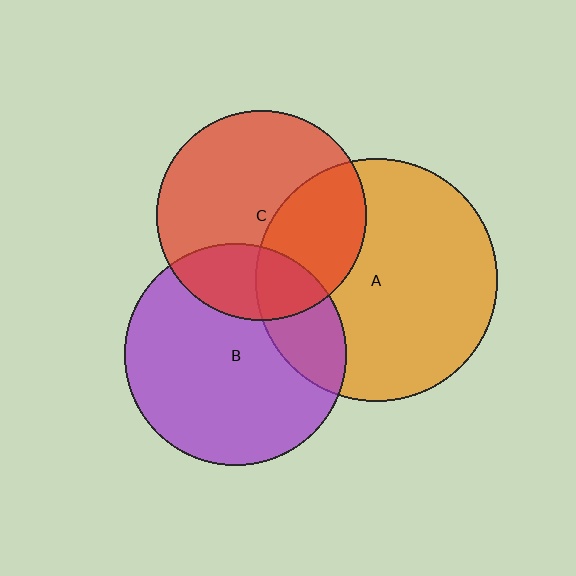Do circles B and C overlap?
Yes.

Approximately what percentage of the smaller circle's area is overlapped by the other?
Approximately 25%.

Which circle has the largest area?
Circle A (orange).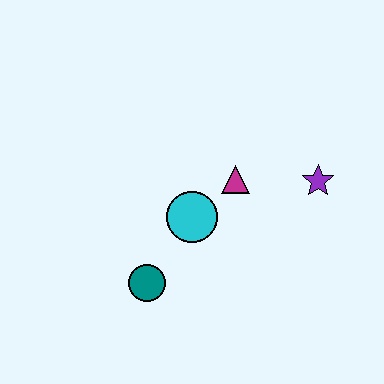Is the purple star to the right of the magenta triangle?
Yes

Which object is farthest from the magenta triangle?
The teal circle is farthest from the magenta triangle.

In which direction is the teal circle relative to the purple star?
The teal circle is to the left of the purple star.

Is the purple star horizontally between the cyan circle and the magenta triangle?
No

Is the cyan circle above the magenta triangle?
No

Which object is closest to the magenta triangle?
The cyan circle is closest to the magenta triangle.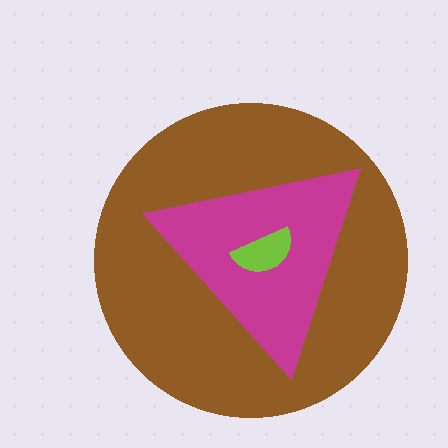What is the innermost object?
The lime semicircle.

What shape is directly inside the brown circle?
The magenta triangle.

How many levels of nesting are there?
3.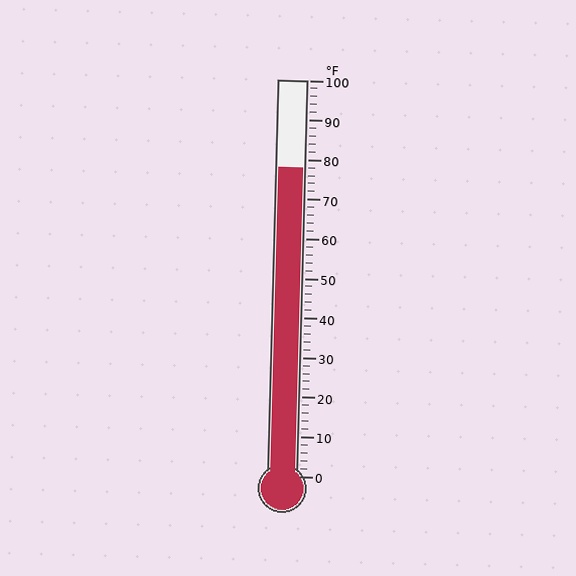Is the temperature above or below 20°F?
The temperature is above 20°F.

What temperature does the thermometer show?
The thermometer shows approximately 78°F.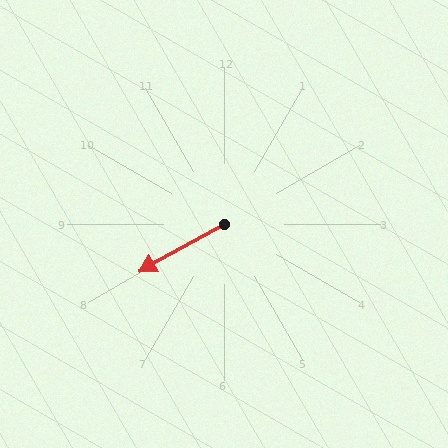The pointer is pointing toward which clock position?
Roughly 8 o'clock.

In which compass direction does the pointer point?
Southwest.